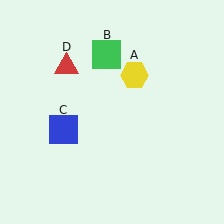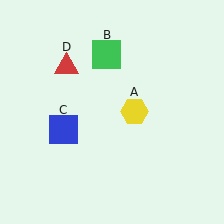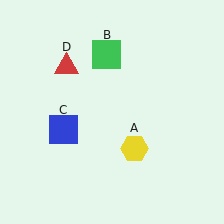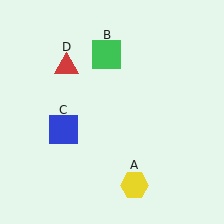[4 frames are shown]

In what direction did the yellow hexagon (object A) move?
The yellow hexagon (object A) moved down.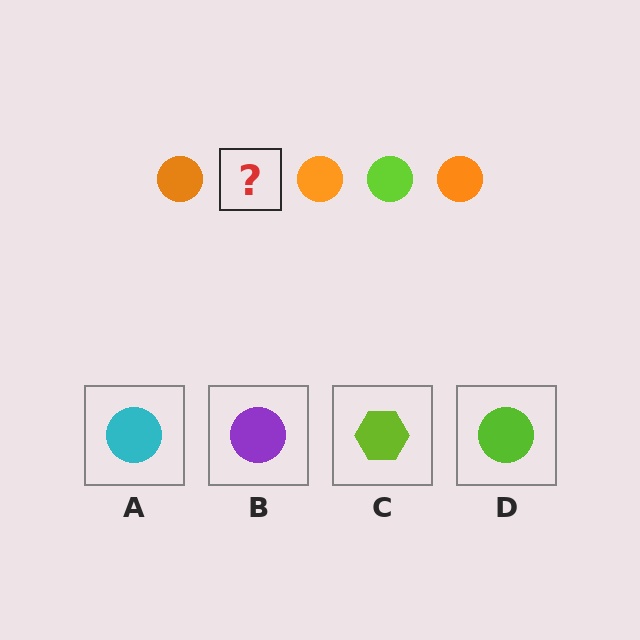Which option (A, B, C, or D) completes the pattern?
D.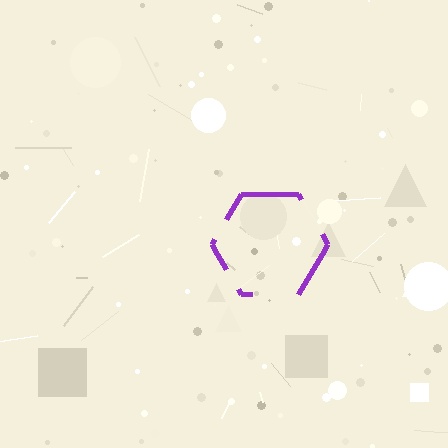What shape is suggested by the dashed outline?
The dashed outline suggests a hexagon.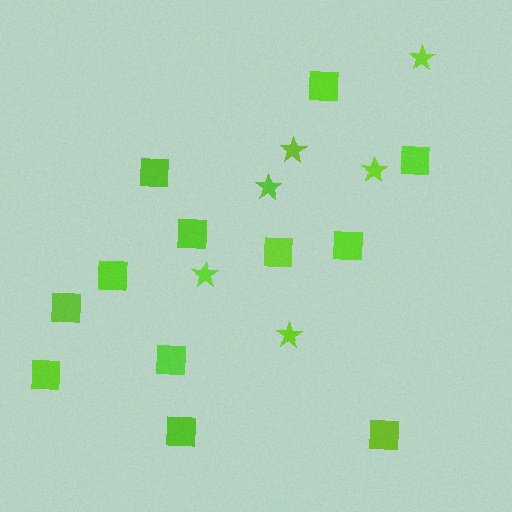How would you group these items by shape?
There are 2 groups: one group of squares (12) and one group of stars (6).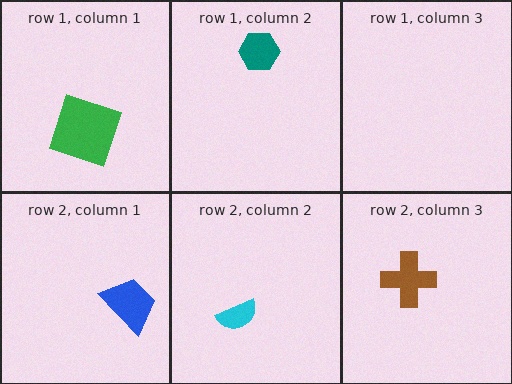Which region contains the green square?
The row 1, column 1 region.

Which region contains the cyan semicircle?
The row 2, column 2 region.